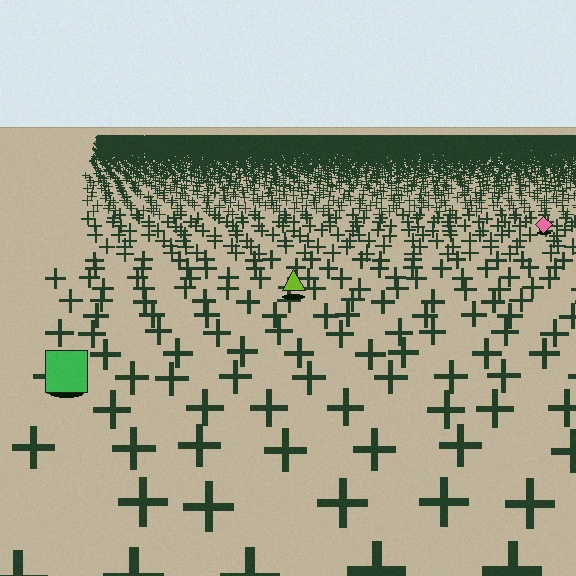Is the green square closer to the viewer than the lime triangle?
Yes. The green square is closer — you can tell from the texture gradient: the ground texture is coarser near it.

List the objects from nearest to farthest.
From nearest to farthest: the green square, the lime triangle, the pink diamond.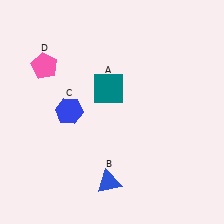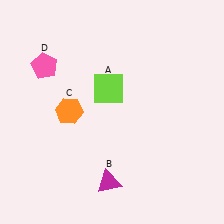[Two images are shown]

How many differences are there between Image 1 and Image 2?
There are 3 differences between the two images.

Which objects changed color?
A changed from teal to lime. B changed from blue to magenta. C changed from blue to orange.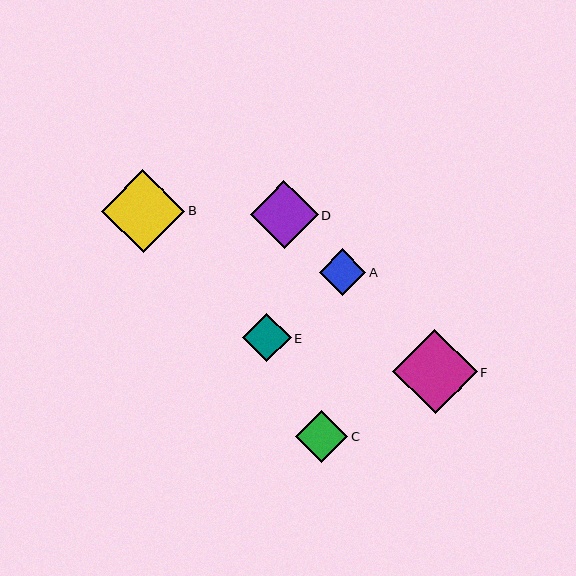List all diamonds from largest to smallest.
From largest to smallest: F, B, D, C, E, A.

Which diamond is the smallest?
Diamond A is the smallest with a size of approximately 46 pixels.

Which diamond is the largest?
Diamond F is the largest with a size of approximately 85 pixels.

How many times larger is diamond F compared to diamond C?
Diamond F is approximately 1.6 times the size of diamond C.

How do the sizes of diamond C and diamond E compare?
Diamond C and diamond E are approximately the same size.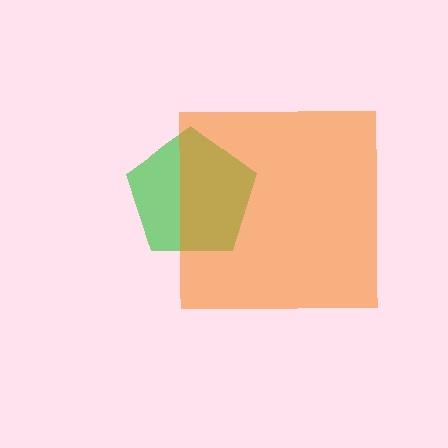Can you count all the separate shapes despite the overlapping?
Yes, there are 2 separate shapes.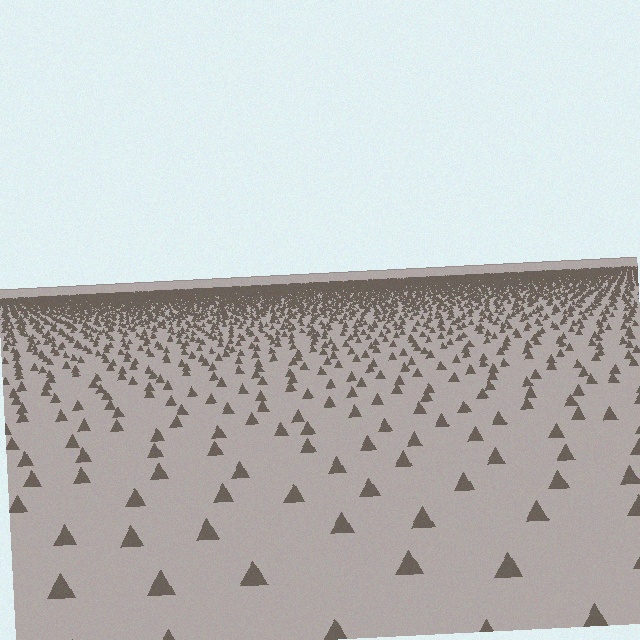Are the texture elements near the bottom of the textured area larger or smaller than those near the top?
Larger. Near the bottom, elements are closer to the viewer and appear at a bigger on-screen size.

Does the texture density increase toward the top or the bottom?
Density increases toward the top.